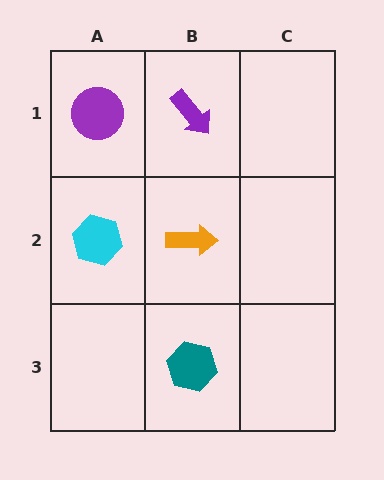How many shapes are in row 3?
1 shape.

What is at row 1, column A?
A purple circle.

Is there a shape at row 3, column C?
No, that cell is empty.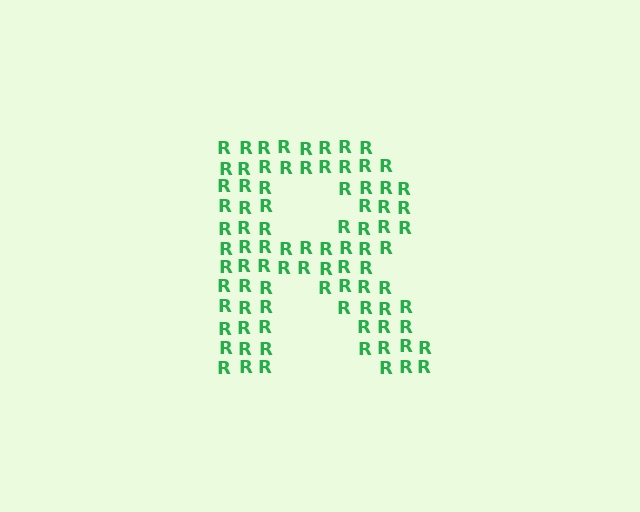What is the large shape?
The large shape is the letter R.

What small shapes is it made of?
It is made of small letter R's.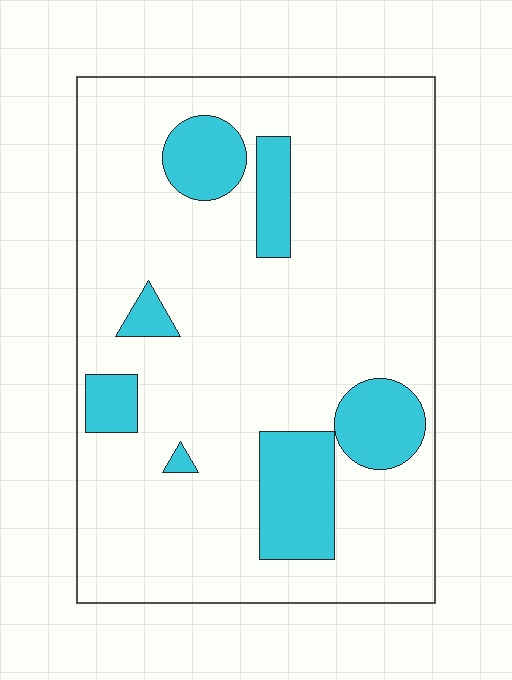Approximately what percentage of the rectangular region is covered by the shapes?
Approximately 15%.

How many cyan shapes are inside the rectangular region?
7.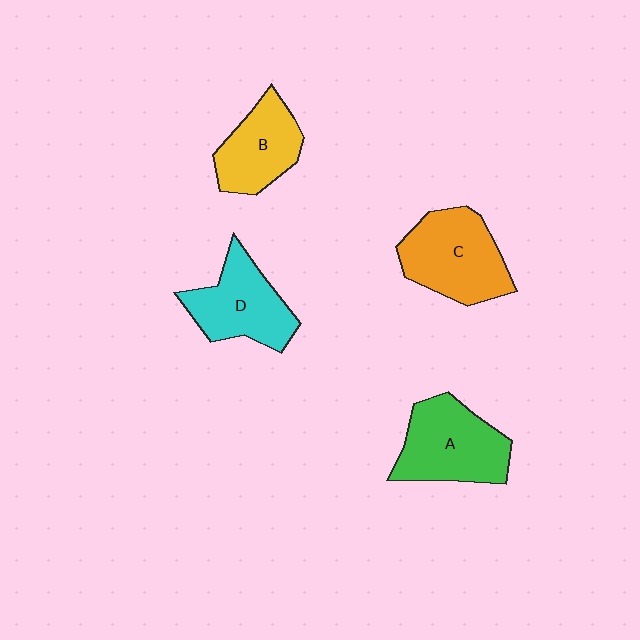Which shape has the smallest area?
Shape B (yellow).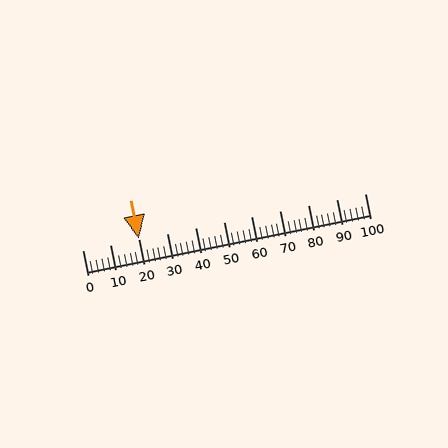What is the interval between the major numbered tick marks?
The major tick marks are spaced 10 units apart.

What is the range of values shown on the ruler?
The ruler shows values from 0 to 100.